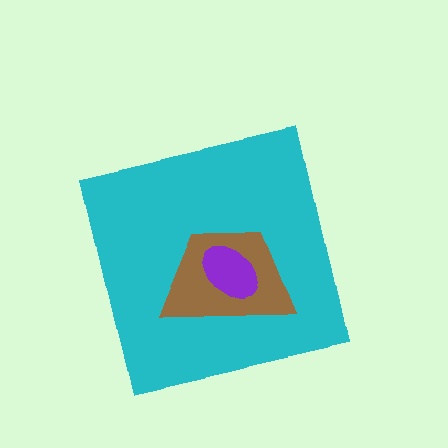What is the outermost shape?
The cyan square.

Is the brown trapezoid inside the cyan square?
Yes.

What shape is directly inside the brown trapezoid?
The purple ellipse.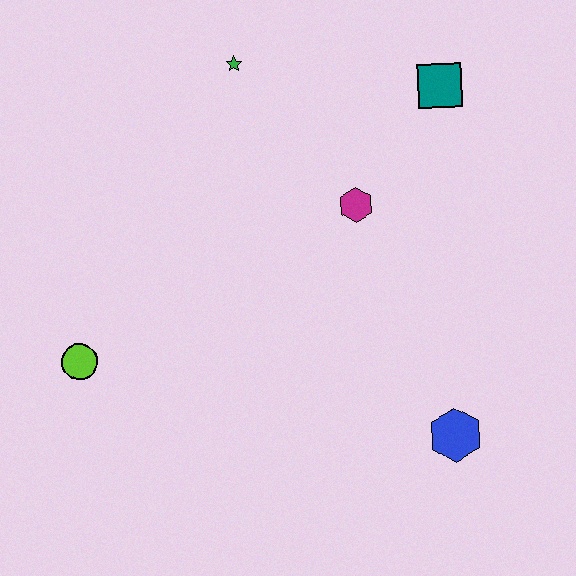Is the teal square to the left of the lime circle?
No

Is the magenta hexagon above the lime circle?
Yes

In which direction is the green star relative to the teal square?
The green star is to the left of the teal square.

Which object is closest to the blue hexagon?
The magenta hexagon is closest to the blue hexagon.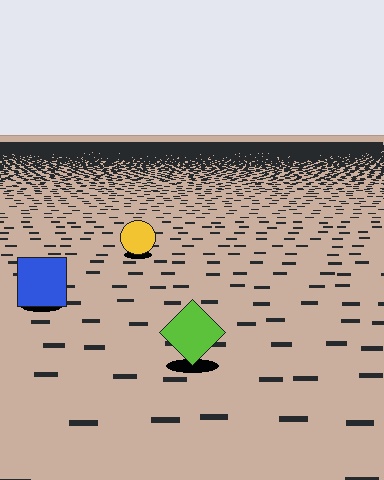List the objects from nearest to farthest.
From nearest to farthest: the lime diamond, the blue square, the yellow circle.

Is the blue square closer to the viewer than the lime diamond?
No. The lime diamond is closer — you can tell from the texture gradient: the ground texture is coarser near it.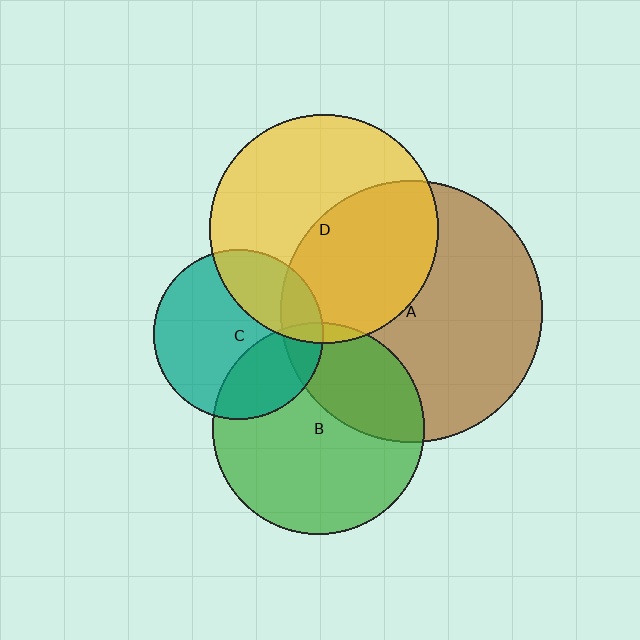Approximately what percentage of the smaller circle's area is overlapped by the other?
Approximately 30%.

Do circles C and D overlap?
Yes.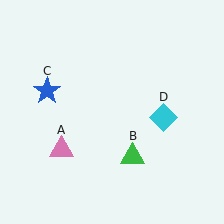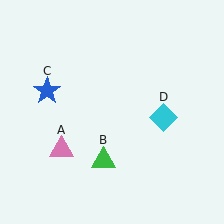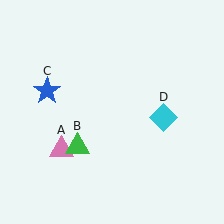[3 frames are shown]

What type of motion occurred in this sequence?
The green triangle (object B) rotated clockwise around the center of the scene.